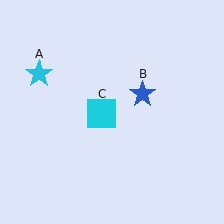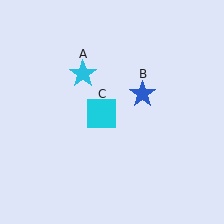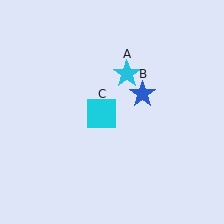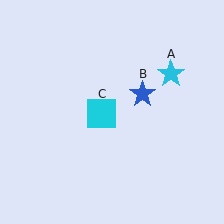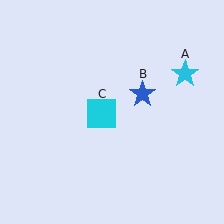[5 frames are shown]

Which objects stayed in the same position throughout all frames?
Blue star (object B) and cyan square (object C) remained stationary.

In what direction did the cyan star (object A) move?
The cyan star (object A) moved right.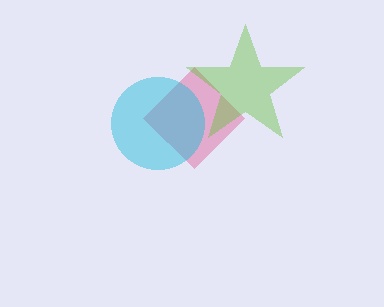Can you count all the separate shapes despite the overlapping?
Yes, there are 3 separate shapes.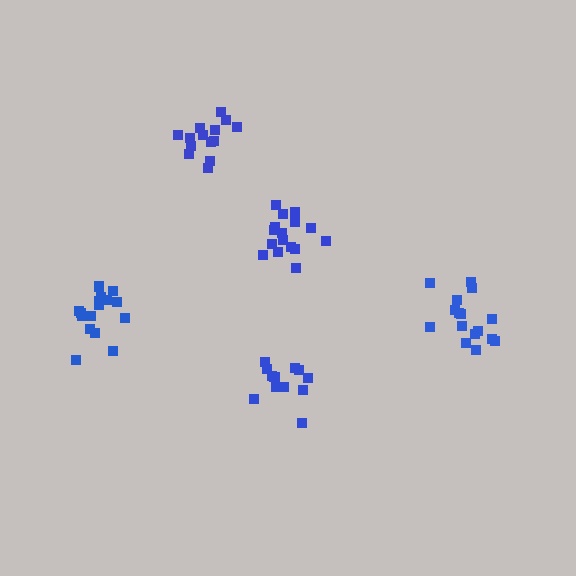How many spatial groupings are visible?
There are 5 spatial groupings.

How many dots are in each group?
Group 1: 16 dots, Group 2: 16 dots, Group 3: 14 dots, Group 4: 12 dots, Group 5: 16 dots (74 total).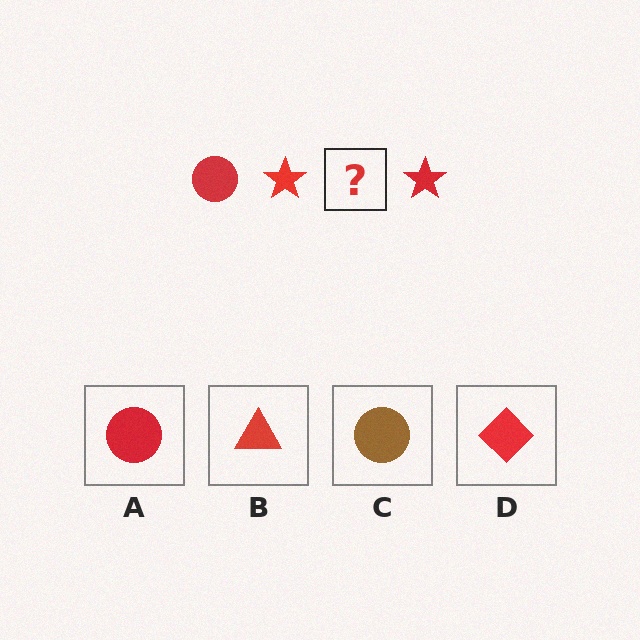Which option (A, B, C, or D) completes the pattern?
A.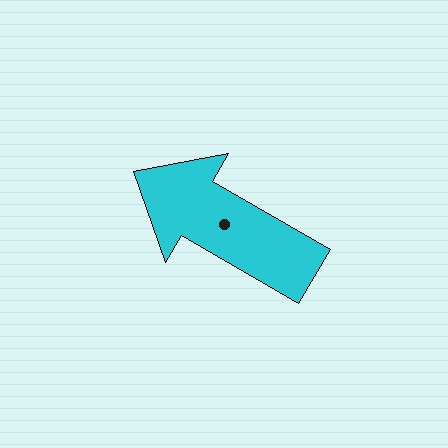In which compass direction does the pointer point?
Northwest.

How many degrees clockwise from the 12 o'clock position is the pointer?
Approximately 300 degrees.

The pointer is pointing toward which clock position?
Roughly 10 o'clock.